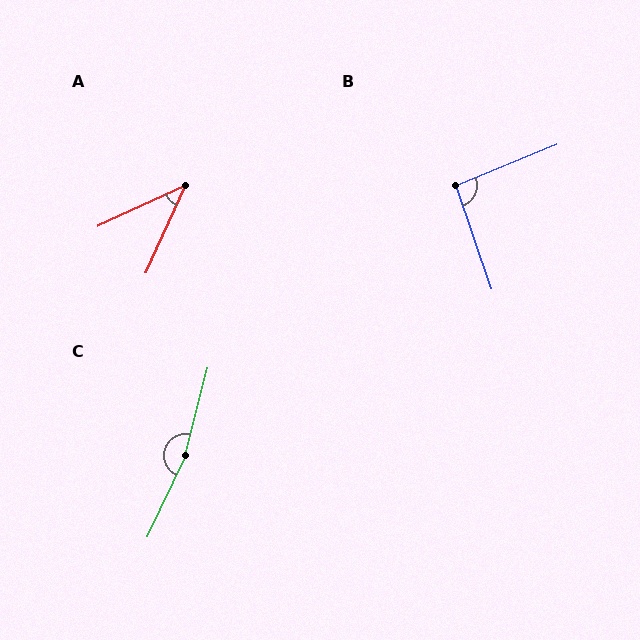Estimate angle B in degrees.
Approximately 93 degrees.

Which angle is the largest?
C, at approximately 169 degrees.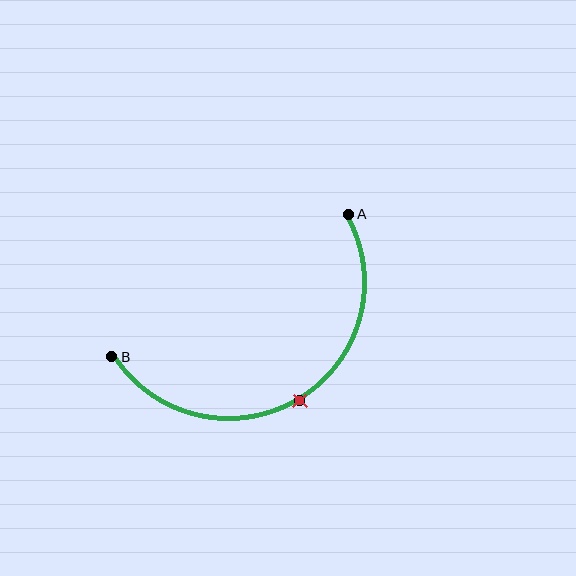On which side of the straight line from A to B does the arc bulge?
The arc bulges below the straight line connecting A and B.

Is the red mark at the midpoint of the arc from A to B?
Yes. The red mark lies on the arc at equal arc-length from both A and B — it is the arc midpoint.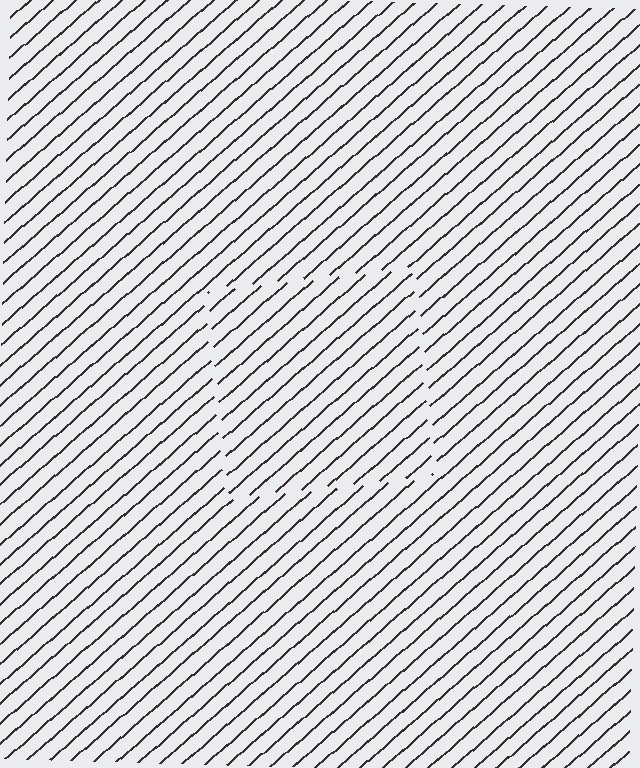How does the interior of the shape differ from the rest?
The interior of the shape contains the same grating, shifted by half a period — the contour is defined by the phase discontinuity where line-ends from the inner and outer gratings abut.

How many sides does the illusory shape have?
4 sides — the line-ends trace a square.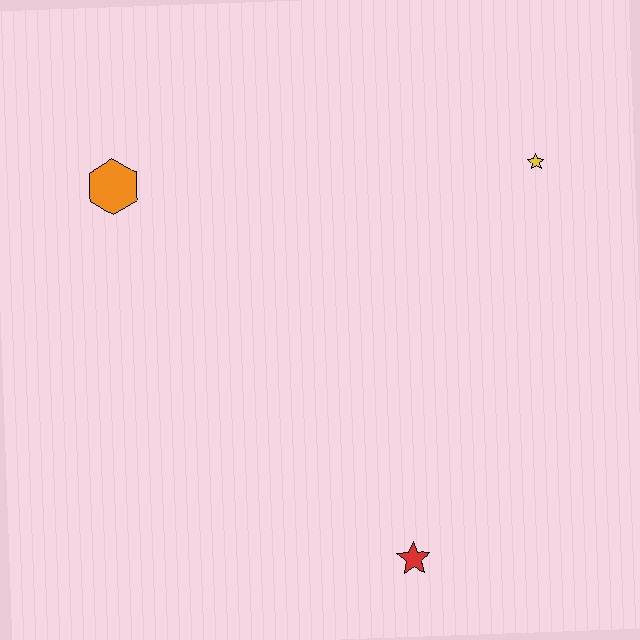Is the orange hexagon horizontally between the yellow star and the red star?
No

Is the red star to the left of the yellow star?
Yes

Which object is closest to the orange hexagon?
The yellow star is closest to the orange hexagon.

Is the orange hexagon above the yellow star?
No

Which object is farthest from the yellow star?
The orange hexagon is farthest from the yellow star.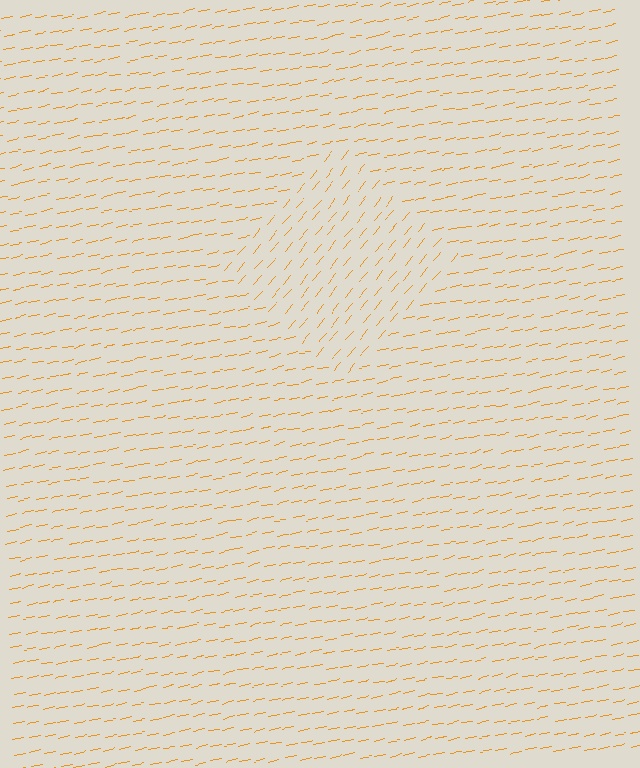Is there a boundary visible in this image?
Yes, there is a texture boundary formed by a change in line orientation.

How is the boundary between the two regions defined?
The boundary is defined purely by a change in line orientation (approximately 38 degrees difference). All lines are the same color and thickness.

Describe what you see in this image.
The image is filled with small orange line segments. A diamond region in the image has lines oriented differently from the surrounding lines, creating a visible texture boundary.